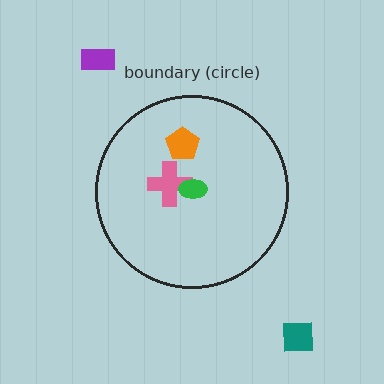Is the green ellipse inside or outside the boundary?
Inside.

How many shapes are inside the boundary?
3 inside, 2 outside.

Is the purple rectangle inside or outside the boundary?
Outside.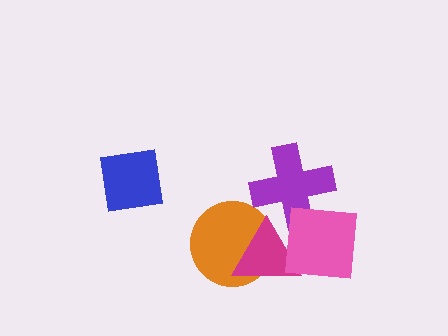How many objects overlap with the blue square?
0 objects overlap with the blue square.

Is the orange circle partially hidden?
Yes, it is partially covered by another shape.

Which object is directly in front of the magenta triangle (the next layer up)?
The purple cross is directly in front of the magenta triangle.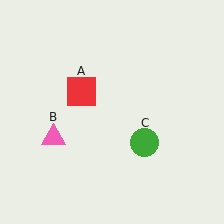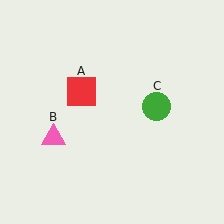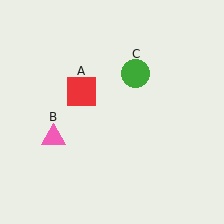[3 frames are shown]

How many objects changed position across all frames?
1 object changed position: green circle (object C).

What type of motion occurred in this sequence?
The green circle (object C) rotated counterclockwise around the center of the scene.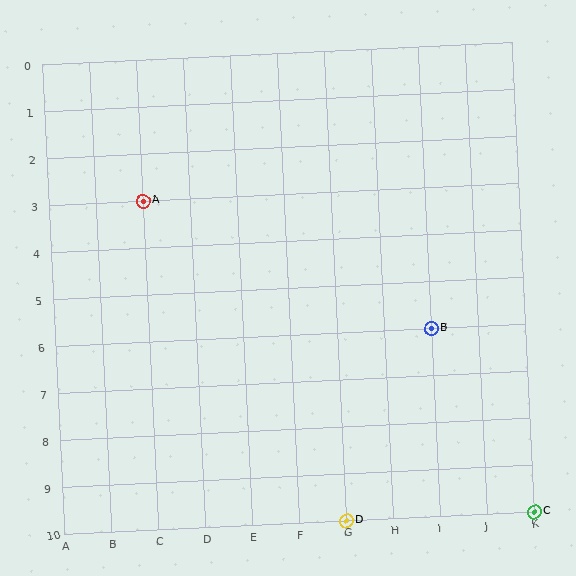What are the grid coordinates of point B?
Point B is at grid coordinates (I, 6).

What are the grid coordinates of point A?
Point A is at grid coordinates (C, 3).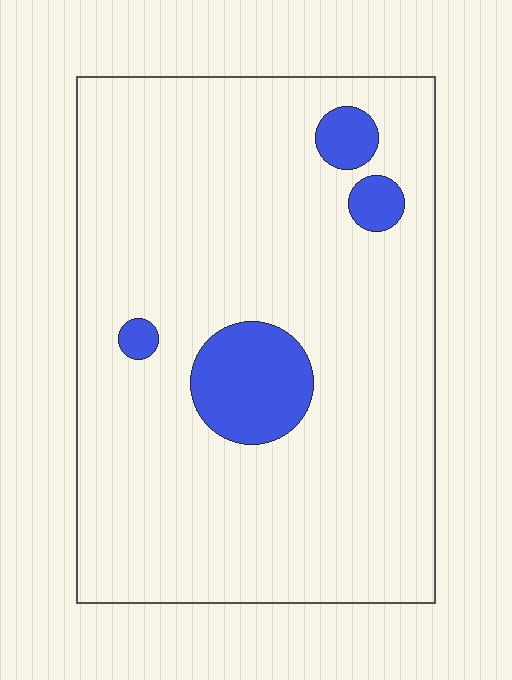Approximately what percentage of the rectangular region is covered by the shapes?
Approximately 10%.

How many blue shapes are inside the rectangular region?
4.